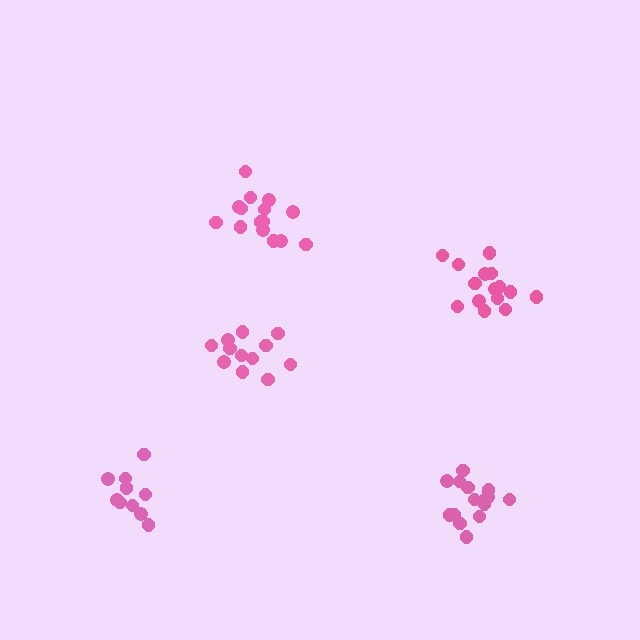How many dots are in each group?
Group 1: 15 dots, Group 2: 16 dots, Group 3: 12 dots, Group 4: 15 dots, Group 5: 10 dots (68 total).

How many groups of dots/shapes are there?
There are 5 groups.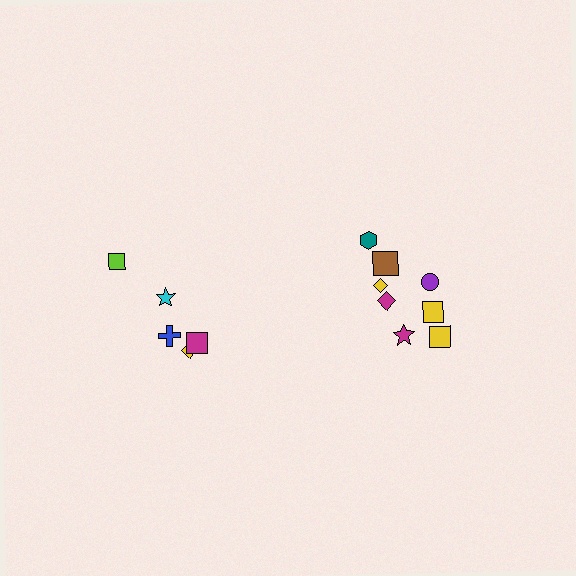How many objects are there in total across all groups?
There are 13 objects.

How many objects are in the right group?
There are 8 objects.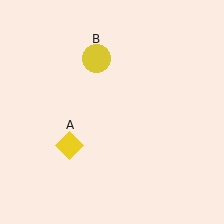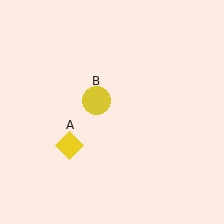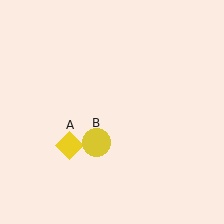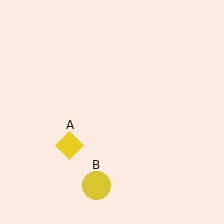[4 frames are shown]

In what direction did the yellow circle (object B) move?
The yellow circle (object B) moved down.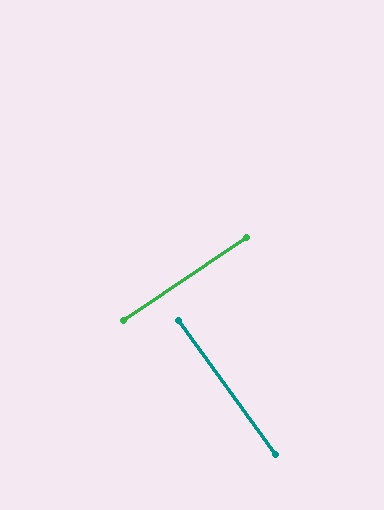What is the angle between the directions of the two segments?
Approximately 88 degrees.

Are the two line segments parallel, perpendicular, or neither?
Perpendicular — they meet at approximately 88°.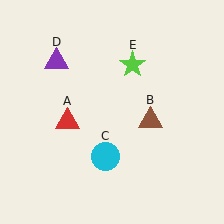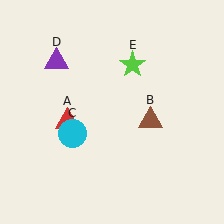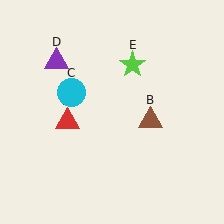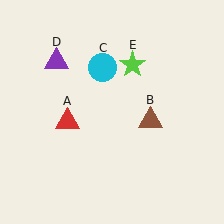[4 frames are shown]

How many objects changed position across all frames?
1 object changed position: cyan circle (object C).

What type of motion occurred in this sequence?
The cyan circle (object C) rotated clockwise around the center of the scene.